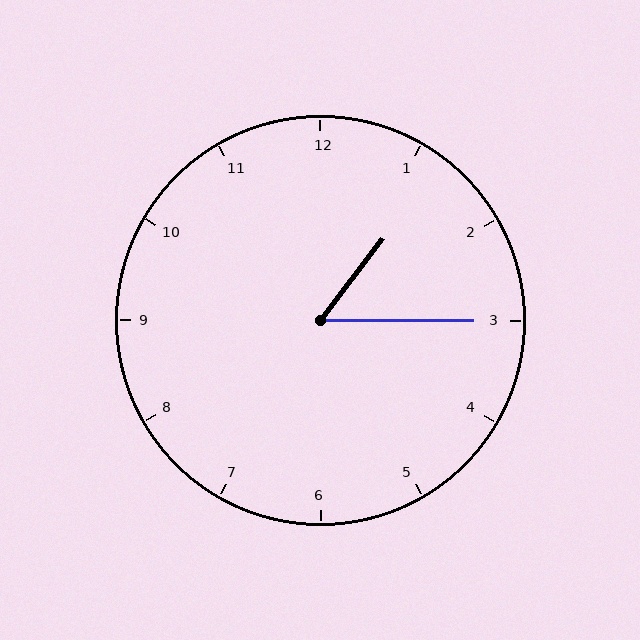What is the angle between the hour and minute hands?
Approximately 52 degrees.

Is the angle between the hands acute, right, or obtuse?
It is acute.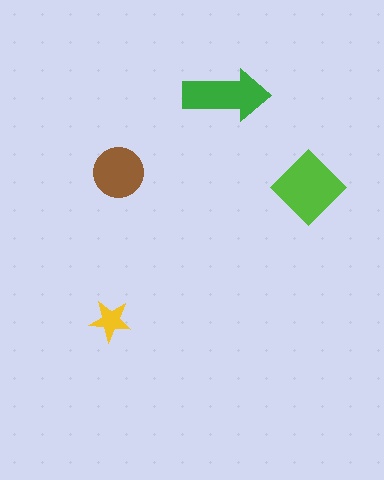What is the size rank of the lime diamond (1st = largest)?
1st.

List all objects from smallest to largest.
The yellow star, the brown circle, the green arrow, the lime diamond.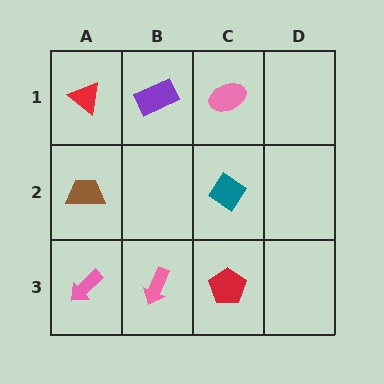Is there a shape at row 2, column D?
No, that cell is empty.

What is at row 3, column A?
A pink arrow.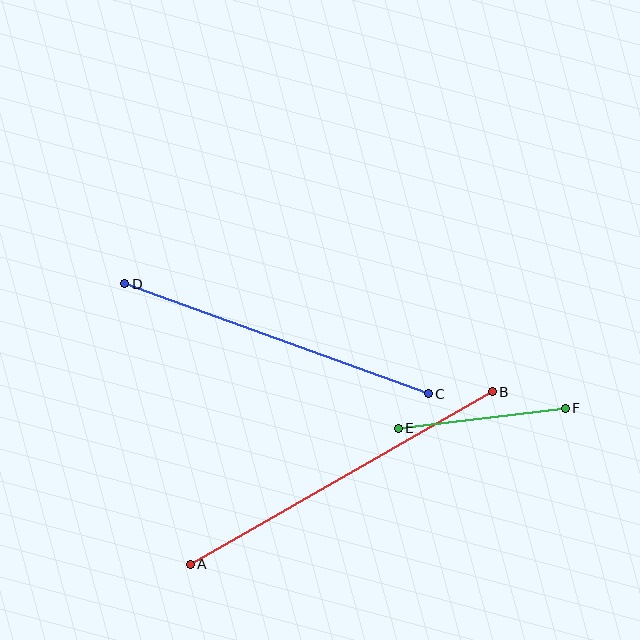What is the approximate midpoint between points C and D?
The midpoint is at approximately (276, 339) pixels.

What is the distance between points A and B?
The distance is approximately 347 pixels.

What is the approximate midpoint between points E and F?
The midpoint is at approximately (482, 418) pixels.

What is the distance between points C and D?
The distance is approximately 323 pixels.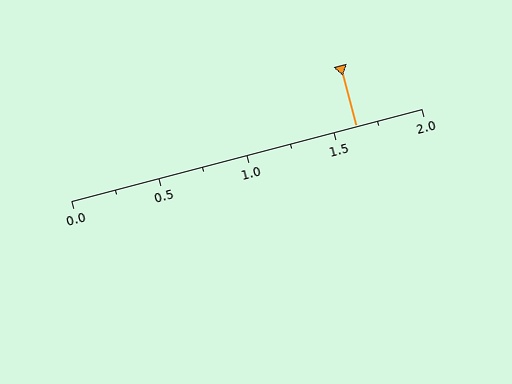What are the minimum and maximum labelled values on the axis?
The axis runs from 0.0 to 2.0.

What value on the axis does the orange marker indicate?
The marker indicates approximately 1.62.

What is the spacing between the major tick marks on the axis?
The major ticks are spaced 0.5 apart.